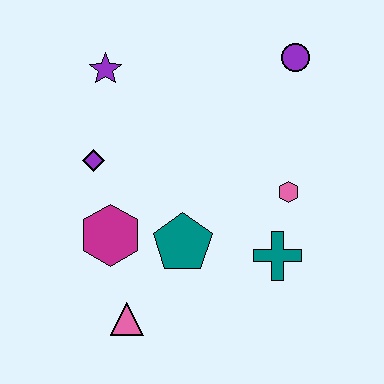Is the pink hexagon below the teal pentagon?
No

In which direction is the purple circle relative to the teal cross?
The purple circle is above the teal cross.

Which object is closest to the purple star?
The purple diamond is closest to the purple star.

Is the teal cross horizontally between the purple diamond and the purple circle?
Yes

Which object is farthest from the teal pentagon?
The purple circle is farthest from the teal pentagon.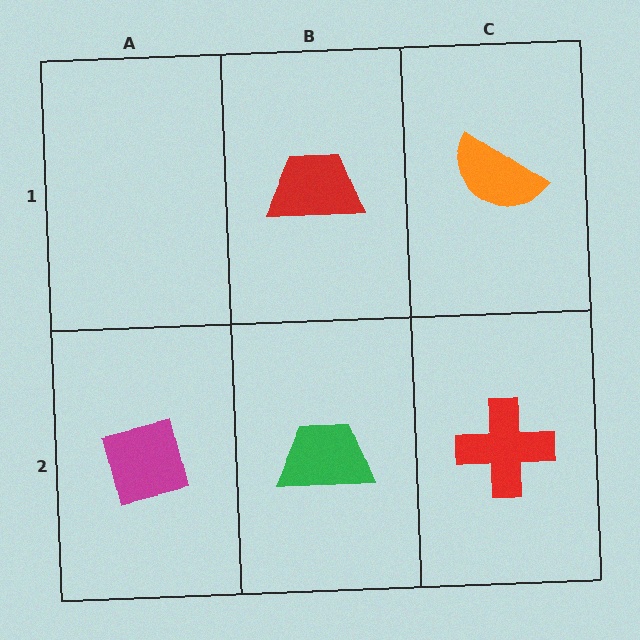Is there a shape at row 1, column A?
No, that cell is empty.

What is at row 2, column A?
A magenta square.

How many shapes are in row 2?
3 shapes.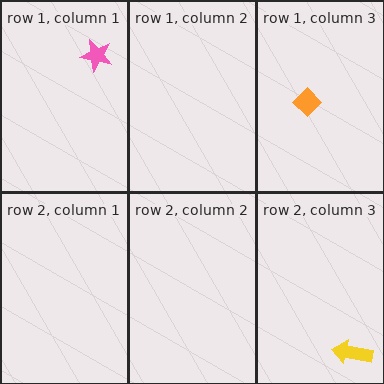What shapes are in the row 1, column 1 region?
The pink star.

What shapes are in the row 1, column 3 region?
The orange diamond.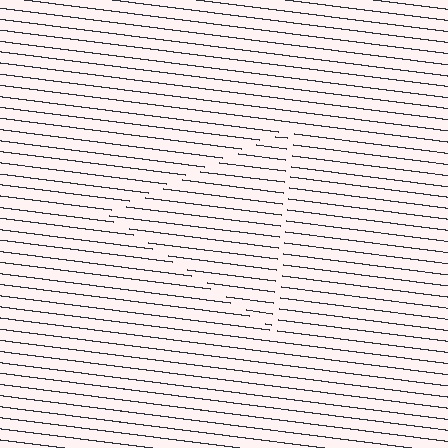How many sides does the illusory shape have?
3 sides — the line-ends trace a triangle.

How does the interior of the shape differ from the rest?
The interior of the shape contains the same grating, shifted by half a period — the contour is defined by the phase discontinuity where line-ends from the inner and outer gratings abut.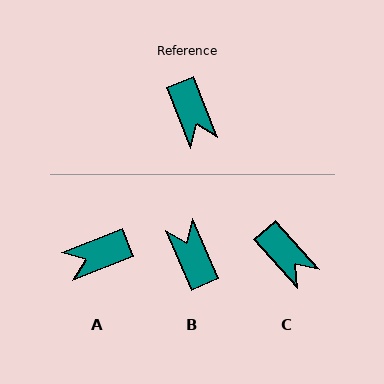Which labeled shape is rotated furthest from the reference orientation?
B, about 178 degrees away.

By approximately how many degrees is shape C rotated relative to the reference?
Approximately 20 degrees counter-clockwise.